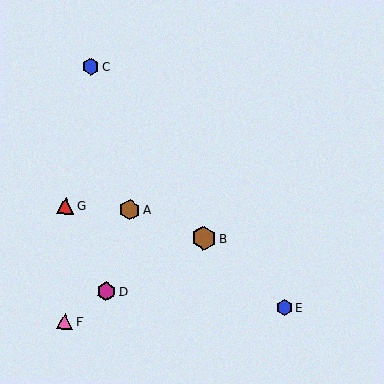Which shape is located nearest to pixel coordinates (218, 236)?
The brown hexagon (labeled B) at (204, 238) is nearest to that location.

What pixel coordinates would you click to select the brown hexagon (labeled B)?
Click at (204, 238) to select the brown hexagon B.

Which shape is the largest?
The brown hexagon (labeled B) is the largest.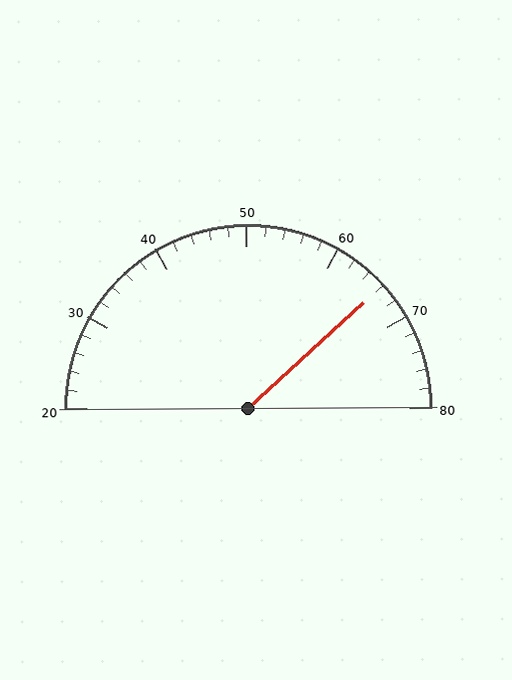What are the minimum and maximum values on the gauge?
The gauge ranges from 20 to 80.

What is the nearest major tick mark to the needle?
The nearest major tick mark is 70.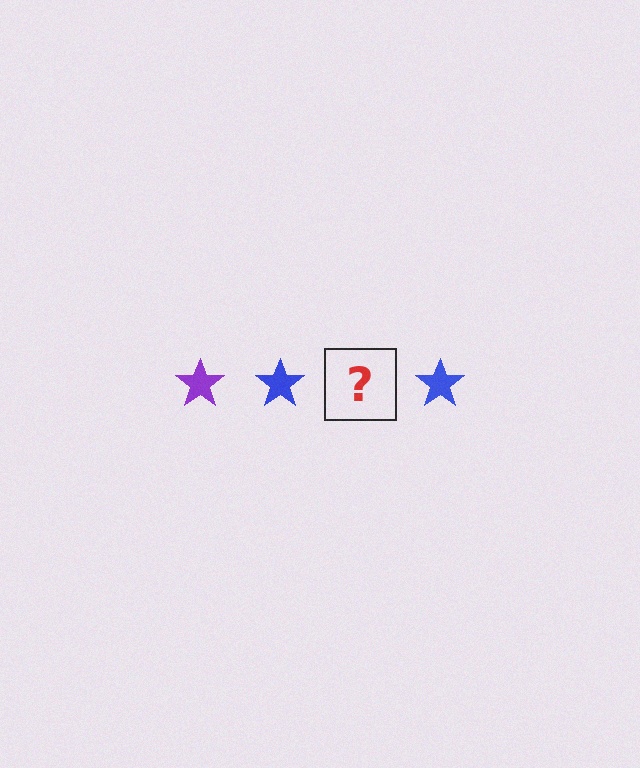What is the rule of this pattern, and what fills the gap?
The rule is that the pattern cycles through purple, blue stars. The gap should be filled with a purple star.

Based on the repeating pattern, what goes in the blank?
The blank should be a purple star.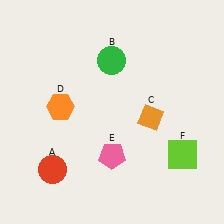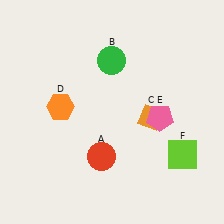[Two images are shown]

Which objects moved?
The objects that moved are: the red circle (A), the pink pentagon (E).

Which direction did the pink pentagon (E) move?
The pink pentagon (E) moved right.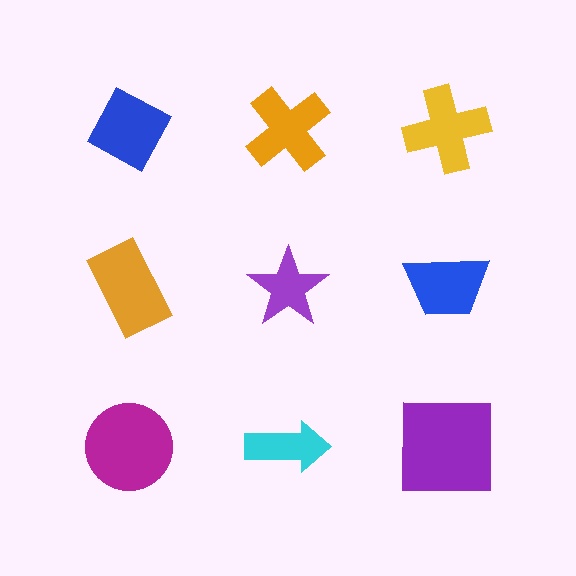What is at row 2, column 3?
A blue trapezoid.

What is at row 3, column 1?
A magenta circle.